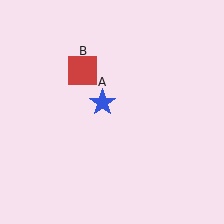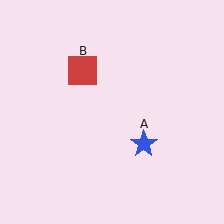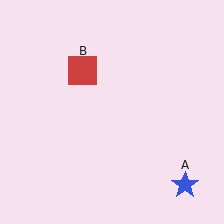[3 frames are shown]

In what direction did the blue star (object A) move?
The blue star (object A) moved down and to the right.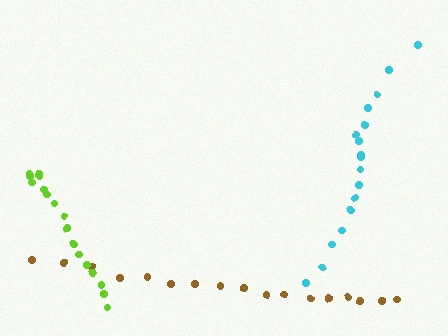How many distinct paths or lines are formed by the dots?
There are 3 distinct paths.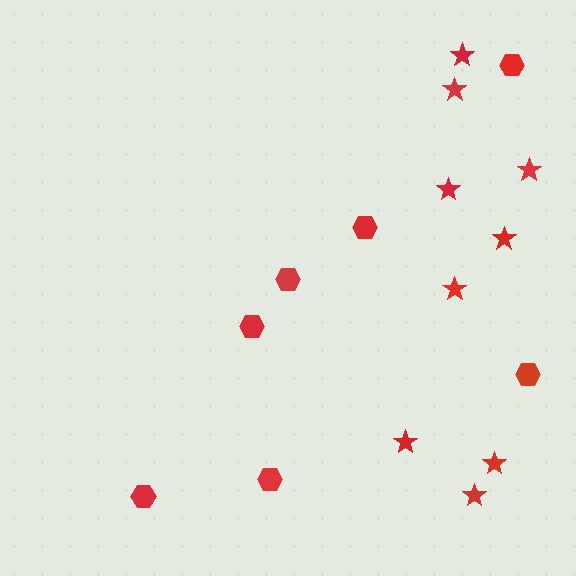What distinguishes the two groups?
There are 2 groups: one group of stars (9) and one group of hexagons (7).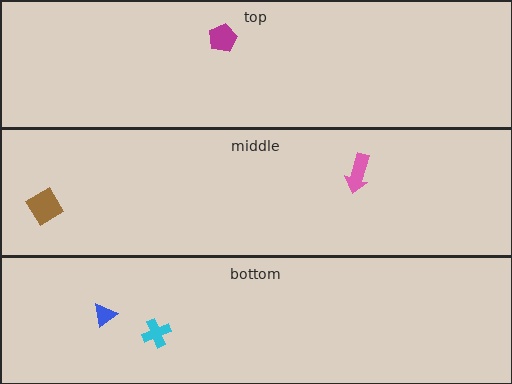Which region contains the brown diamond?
The middle region.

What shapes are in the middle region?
The pink arrow, the brown diamond.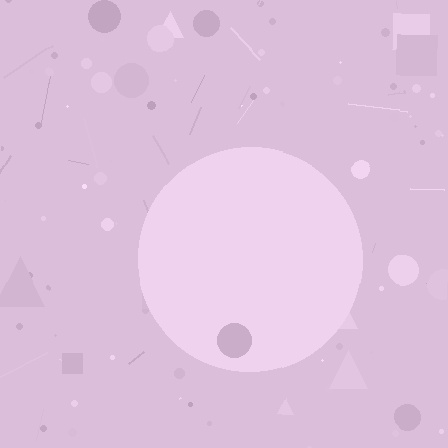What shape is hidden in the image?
A circle is hidden in the image.